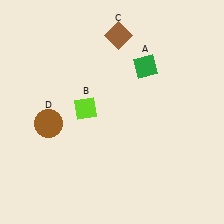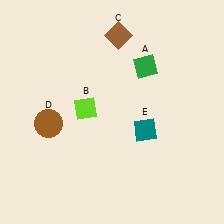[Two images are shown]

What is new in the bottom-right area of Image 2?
A teal diamond (E) was added in the bottom-right area of Image 2.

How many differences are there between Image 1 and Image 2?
There is 1 difference between the two images.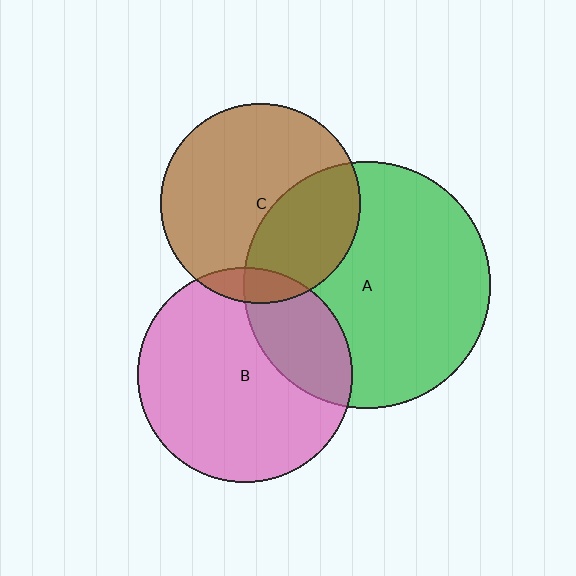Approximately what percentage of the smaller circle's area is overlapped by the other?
Approximately 35%.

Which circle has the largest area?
Circle A (green).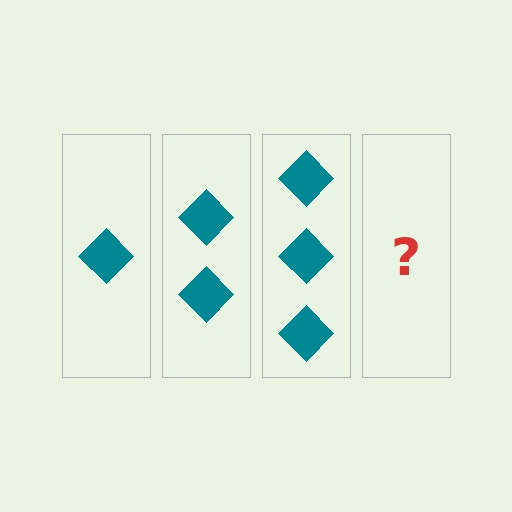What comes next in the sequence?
The next element should be 4 diamonds.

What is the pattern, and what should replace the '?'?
The pattern is that each step adds one more diamond. The '?' should be 4 diamonds.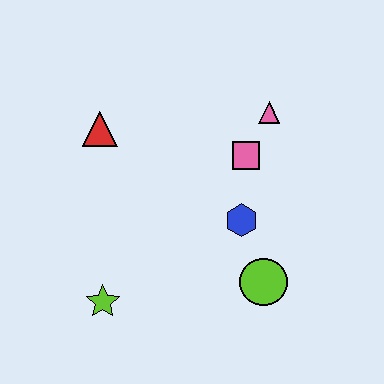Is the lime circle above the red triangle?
No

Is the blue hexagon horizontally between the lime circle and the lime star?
Yes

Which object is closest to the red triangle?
The pink square is closest to the red triangle.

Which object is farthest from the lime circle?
The red triangle is farthest from the lime circle.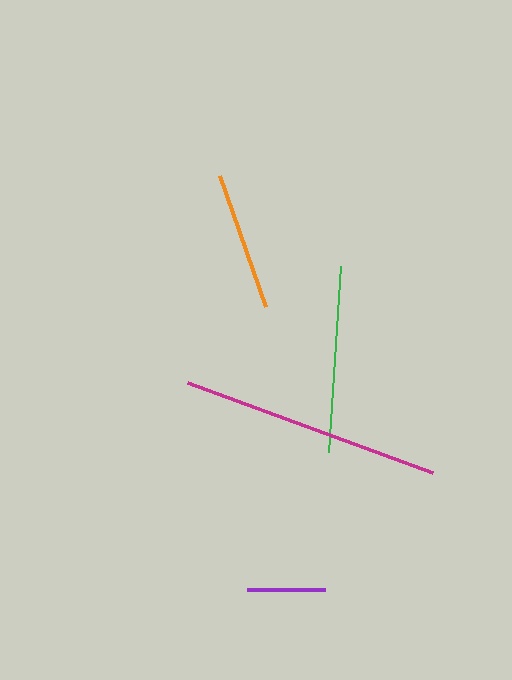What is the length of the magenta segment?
The magenta segment is approximately 260 pixels long.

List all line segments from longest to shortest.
From longest to shortest: magenta, green, orange, purple.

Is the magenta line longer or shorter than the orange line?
The magenta line is longer than the orange line.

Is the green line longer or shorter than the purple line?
The green line is longer than the purple line.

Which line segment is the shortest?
The purple line is the shortest at approximately 78 pixels.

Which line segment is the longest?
The magenta line is the longest at approximately 260 pixels.